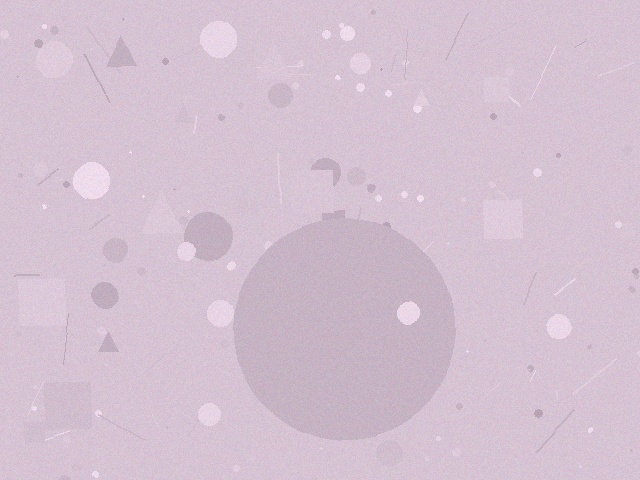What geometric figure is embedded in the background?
A circle is embedded in the background.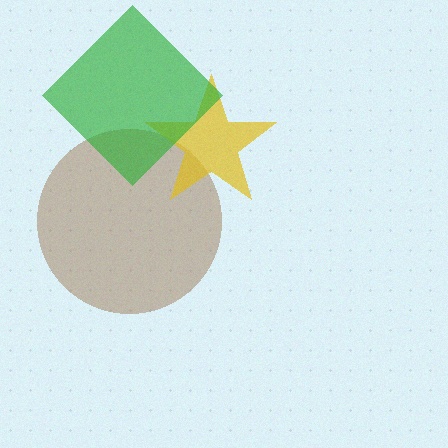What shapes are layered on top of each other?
The layered shapes are: a brown circle, a yellow star, a green diamond.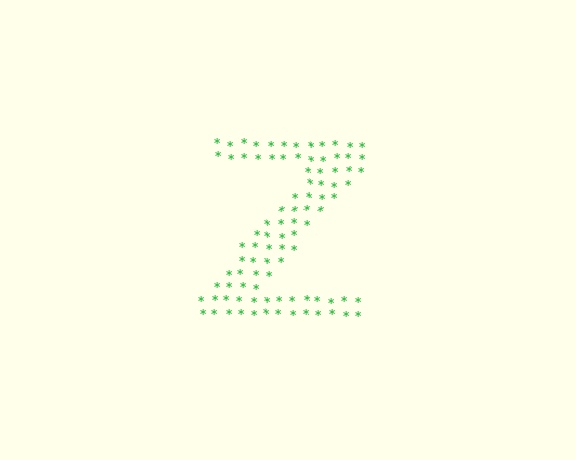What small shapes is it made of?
It is made of small asterisks.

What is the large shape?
The large shape is the letter Z.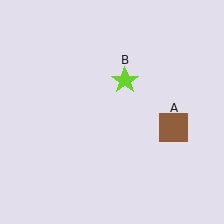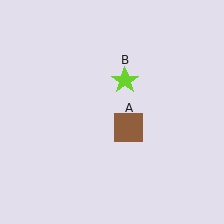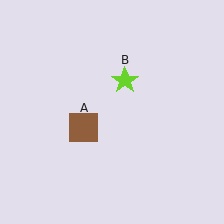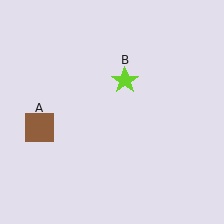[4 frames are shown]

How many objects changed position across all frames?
1 object changed position: brown square (object A).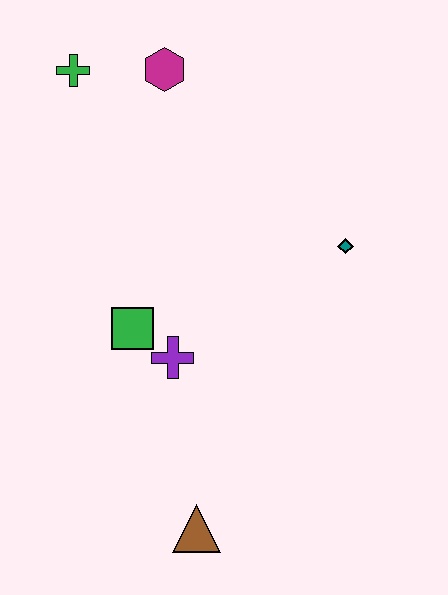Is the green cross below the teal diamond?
No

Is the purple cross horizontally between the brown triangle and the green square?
Yes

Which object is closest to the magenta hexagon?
The green cross is closest to the magenta hexagon.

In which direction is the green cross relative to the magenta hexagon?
The green cross is to the left of the magenta hexagon.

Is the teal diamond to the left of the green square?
No